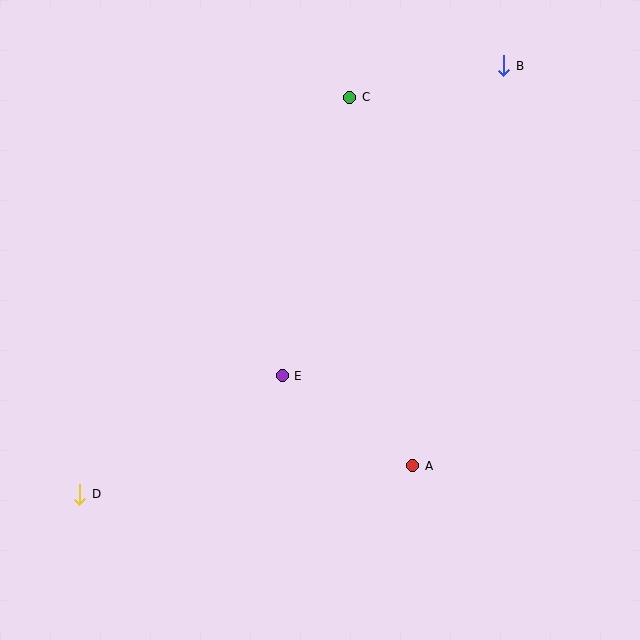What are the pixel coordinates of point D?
Point D is at (80, 495).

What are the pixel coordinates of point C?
Point C is at (350, 97).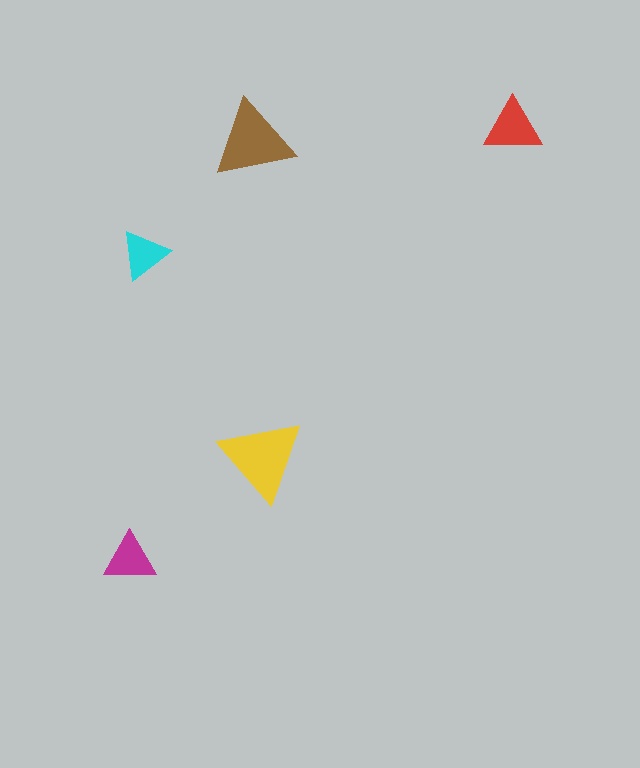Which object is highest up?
The red triangle is topmost.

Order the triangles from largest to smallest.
the yellow one, the brown one, the red one, the magenta one, the cyan one.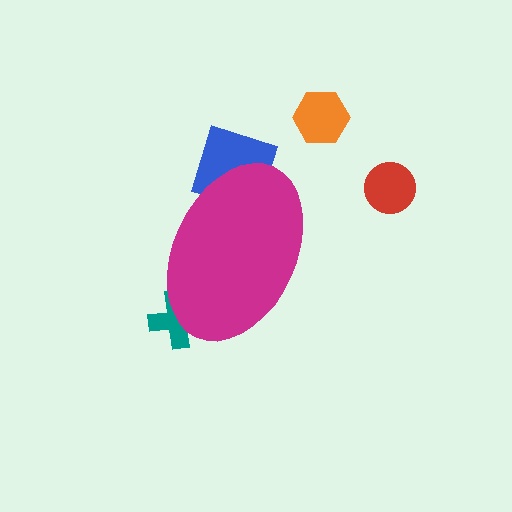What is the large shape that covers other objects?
A magenta ellipse.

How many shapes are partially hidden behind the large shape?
2 shapes are partially hidden.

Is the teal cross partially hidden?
Yes, the teal cross is partially hidden behind the magenta ellipse.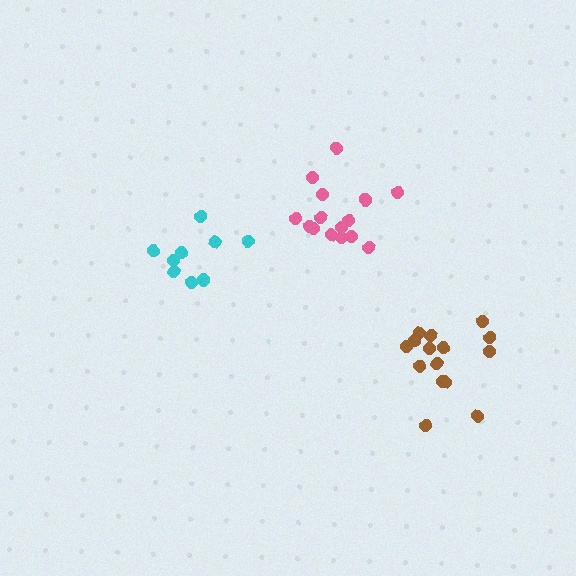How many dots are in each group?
Group 1: 15 dots, Group 2: 9 dots, Group 3: 15 dots (39 total).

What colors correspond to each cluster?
The clusters are colored: brown, cyan, pink.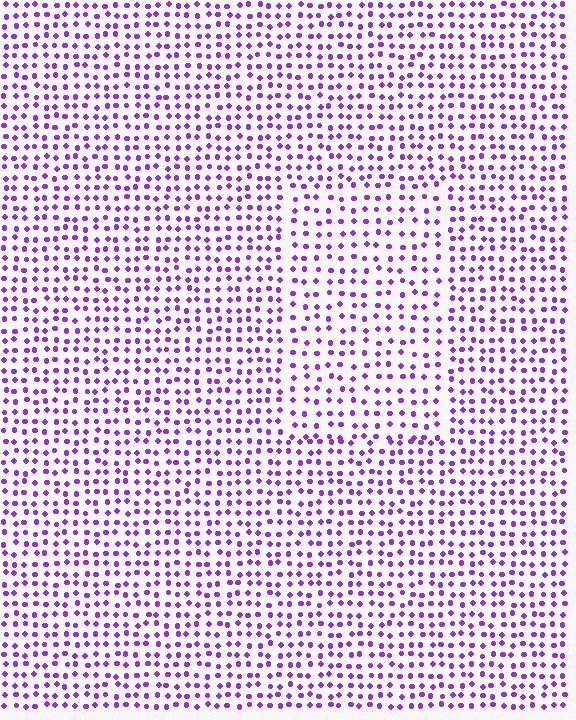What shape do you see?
I see a rectangle.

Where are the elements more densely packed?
The elements are more densely packed outside the rectangle boundary.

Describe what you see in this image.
The image contains small purple elements arranged at two different densities. A rectangle-shaped region is visible where the elements are less densely packed than the surrounding area.